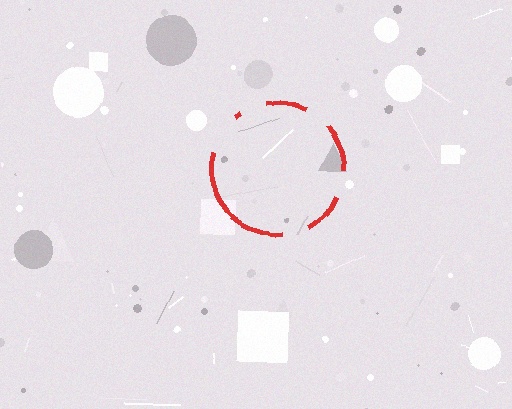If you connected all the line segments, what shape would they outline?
They would outline a circle.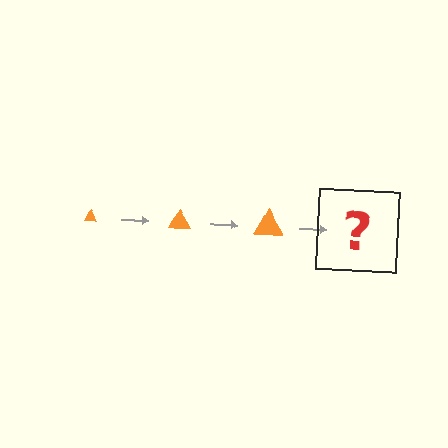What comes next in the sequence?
The next element should be an orange triangle, larger than the previous one.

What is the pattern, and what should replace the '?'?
The pattern is that the triangle gets progressively larger each step. The '?' should be an orange triangle, larger than the previous one.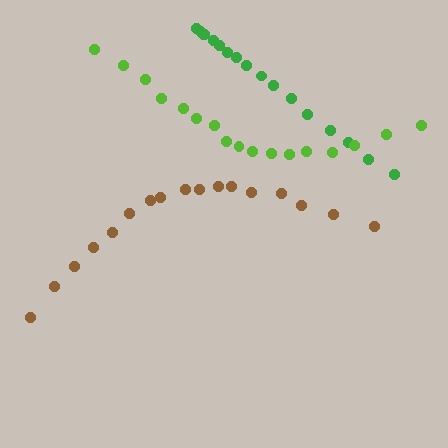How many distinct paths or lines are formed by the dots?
There are 3 distinct paths.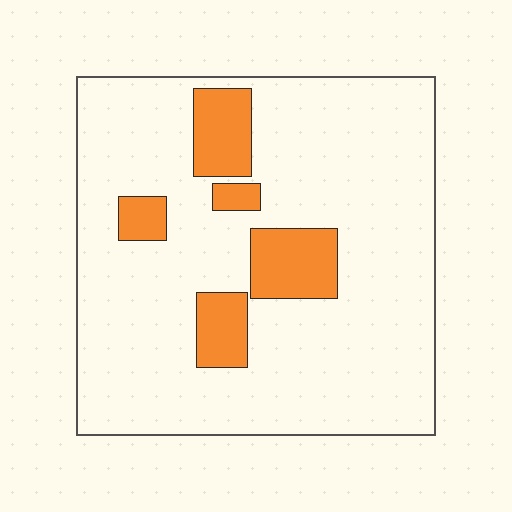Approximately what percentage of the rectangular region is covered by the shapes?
Approximately 15%.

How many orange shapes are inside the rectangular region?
5.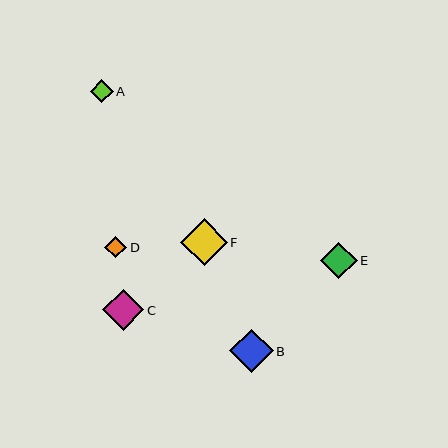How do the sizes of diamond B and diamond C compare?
Diamond B and diamond C are approximately the same size.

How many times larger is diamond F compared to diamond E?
Diamond F is approximately 1.3 times the size of diamond E.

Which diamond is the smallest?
Diamond D is the smallest with a size of approximately 22 pixels.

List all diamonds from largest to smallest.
From largest to smallest: F, B, C, E, A, D.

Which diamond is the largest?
Diamond F is the largest with a size of approximately 46 pixels.